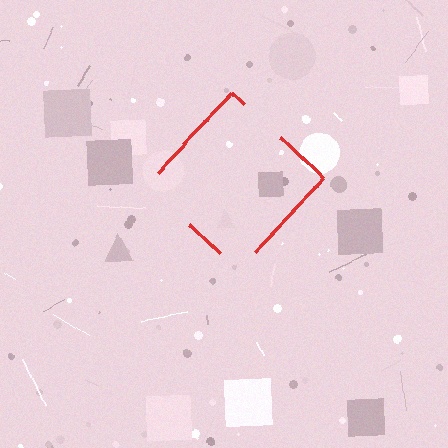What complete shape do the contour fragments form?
The contour fragments form a diamond.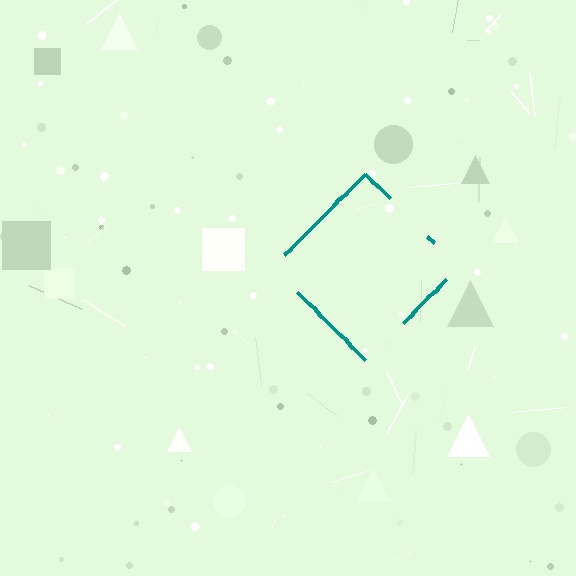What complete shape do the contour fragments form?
The contour fragments form a diamond.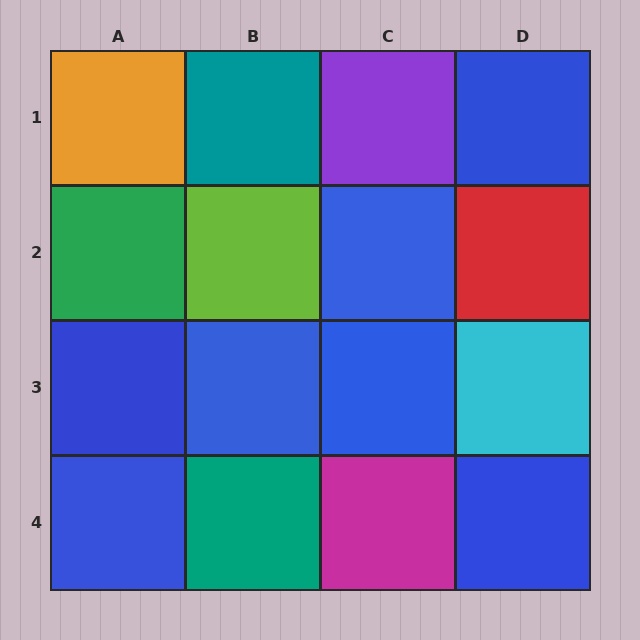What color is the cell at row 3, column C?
Blue.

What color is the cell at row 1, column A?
Orange.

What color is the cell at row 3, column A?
Blue.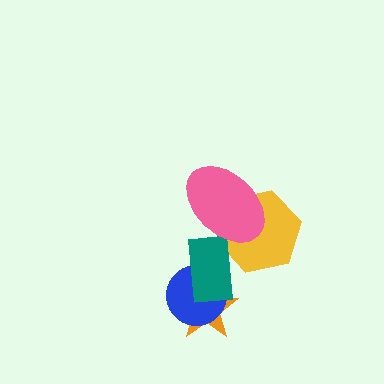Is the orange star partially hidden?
Yes, it is partially covered by another shape.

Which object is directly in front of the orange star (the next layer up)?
The blue circle is directly in front of the orange star.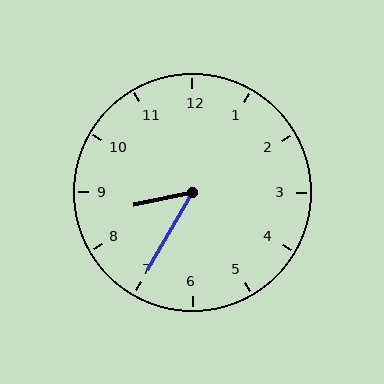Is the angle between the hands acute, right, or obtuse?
It is acute.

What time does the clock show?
8:35.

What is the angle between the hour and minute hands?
Approximately 48 degrees.